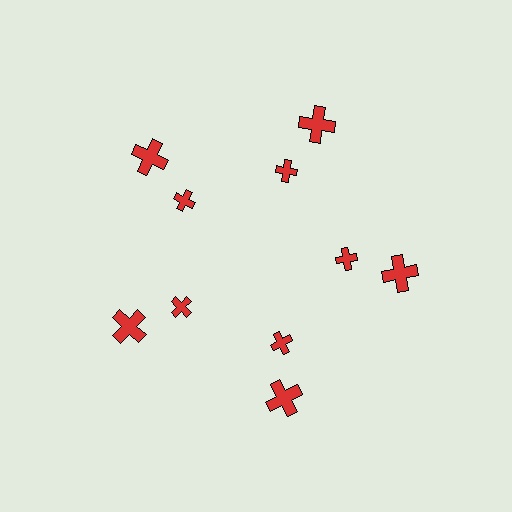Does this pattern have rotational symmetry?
Yes, this pattern has 5-fold rotational symmetry. It looks the same after rotating 72 degrees around the center.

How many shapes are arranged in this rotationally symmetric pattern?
There are 10 shapes, arranged in 5 groups of 2.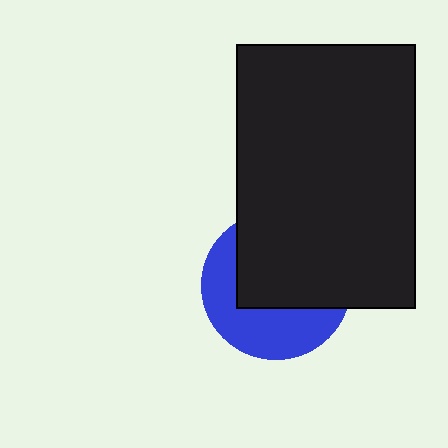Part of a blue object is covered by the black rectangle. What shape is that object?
It is a circle.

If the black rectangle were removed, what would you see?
You would see the complete blue circle.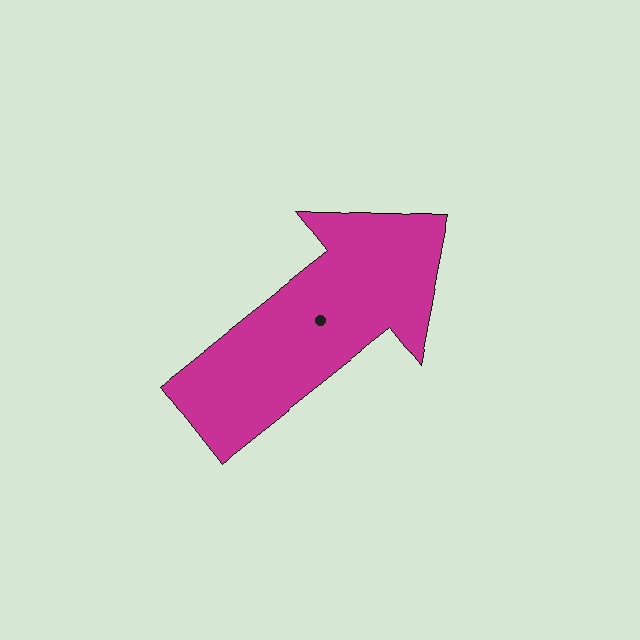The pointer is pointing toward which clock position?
Roughly 2 o'clock.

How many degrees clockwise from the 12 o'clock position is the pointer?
Approximately 52 degrees.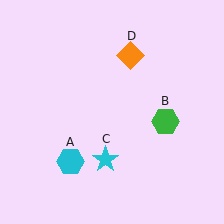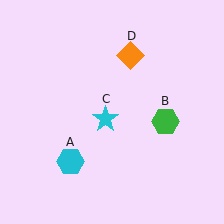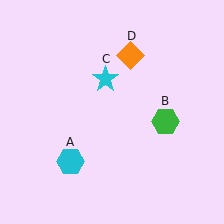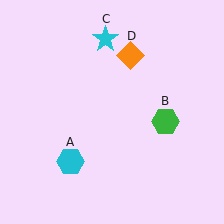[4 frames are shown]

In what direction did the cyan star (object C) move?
The cyan star (object C) moved up.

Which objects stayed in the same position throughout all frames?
Cyan hexagon (object A) and green hexagon (object B) and orange diamond (object D) remained stationary.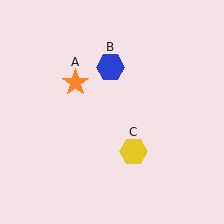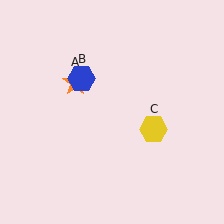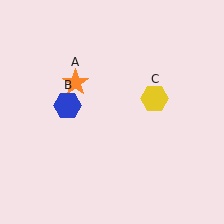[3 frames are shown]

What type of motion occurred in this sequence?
The blue hexagon (object B), yellow hexagon (object C) rotated counterclockwise around the center of the scene.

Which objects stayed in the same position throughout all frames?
Orange star (object A) remained stationary.